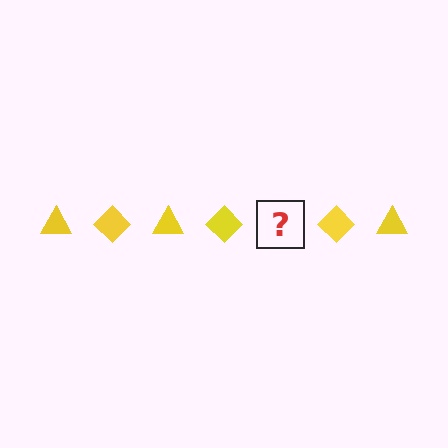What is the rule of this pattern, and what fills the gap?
The rule is that the pattern cycles through triangle, diamond shapes in yellow. The gap should be filled with a yellow triangle.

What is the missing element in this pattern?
The missing element is a yellow triangle.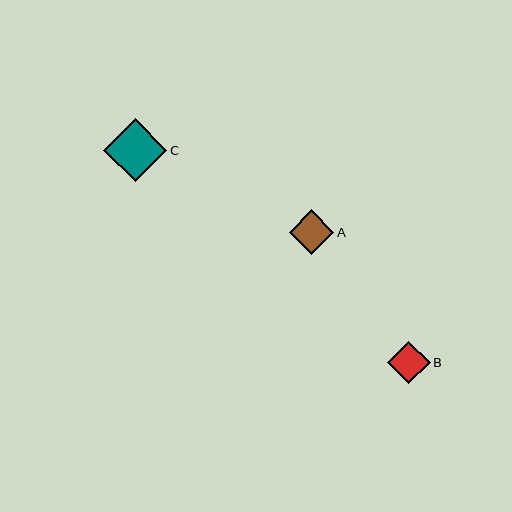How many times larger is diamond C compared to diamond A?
Diamond C is approximately 1.4 times the size of diamond A.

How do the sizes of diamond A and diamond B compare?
Diamond A and diamond B are approximately the same size.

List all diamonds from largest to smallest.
From largest to smallest: C, A, B.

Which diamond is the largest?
Diamond C is the largest with a size of approximately 63 pixels.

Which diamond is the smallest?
Diamond B is the smallest with a size of approximately 43 pixels.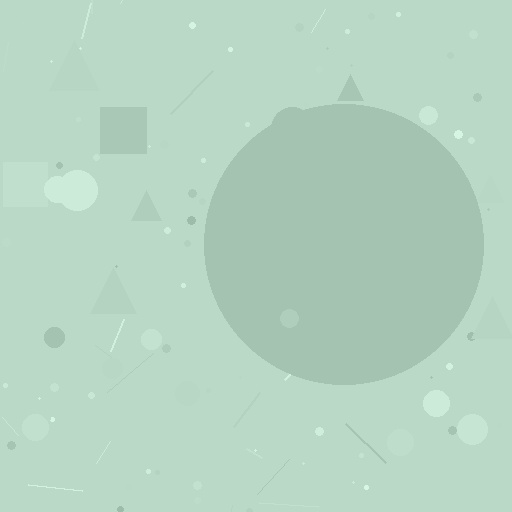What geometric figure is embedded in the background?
A circle is embedded in the background.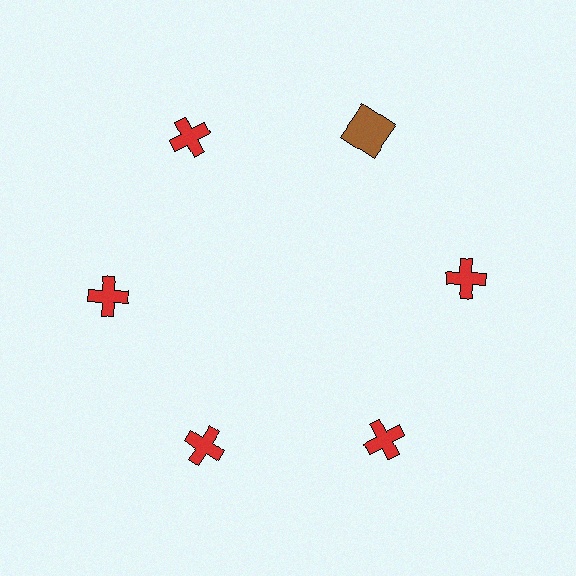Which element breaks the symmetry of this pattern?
The brown square at roughly the 1 o'clock position breaks the symmetry. All other shapes are red crosses.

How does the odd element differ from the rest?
It differs in both color (brown instead of red) and shape (square instead of cross).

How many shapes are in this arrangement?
There are 6 shapes arranged in a ring pattern.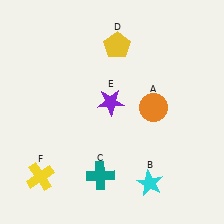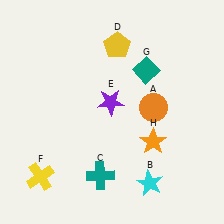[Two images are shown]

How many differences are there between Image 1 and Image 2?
There are 2 differences between the two images.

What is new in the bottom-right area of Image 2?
An orange star (H) was added in the bottom-right area of Image 2.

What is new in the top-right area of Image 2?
A teal diamond (G) was added in the top-right area of Image 2.